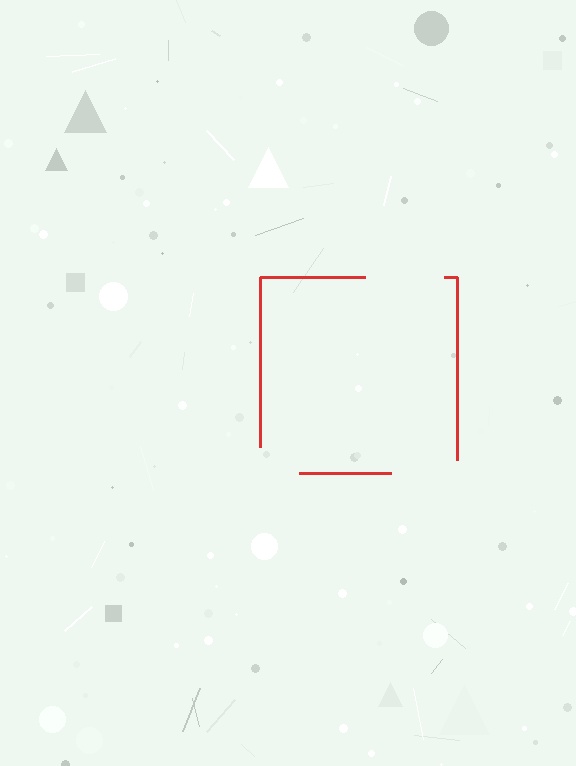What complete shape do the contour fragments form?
The contour fragments form a square.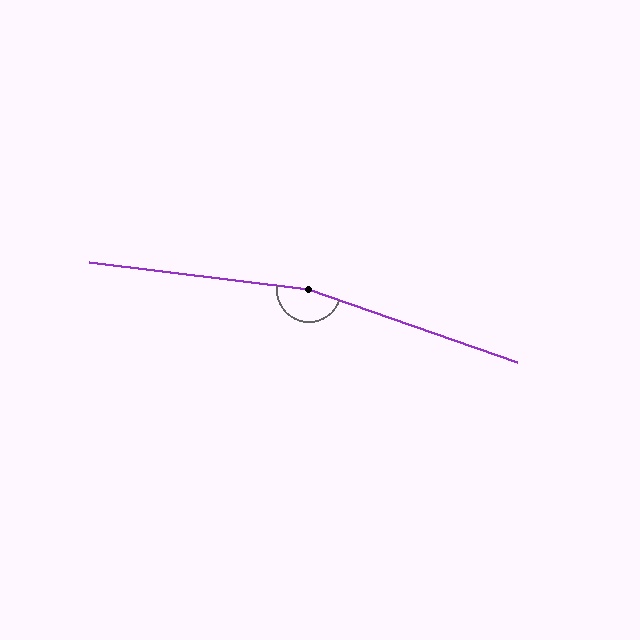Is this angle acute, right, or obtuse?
It is obtuse.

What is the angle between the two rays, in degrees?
Approximately 168 degrees.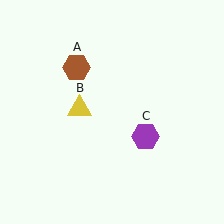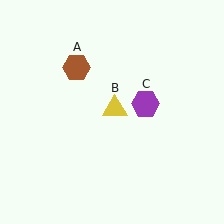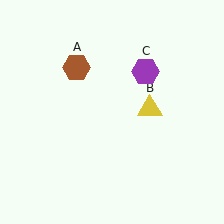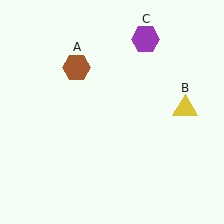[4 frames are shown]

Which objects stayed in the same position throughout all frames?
Brown hexagon (object A) remained stationary.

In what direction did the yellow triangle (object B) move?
The yellow triangle (object B) moved right.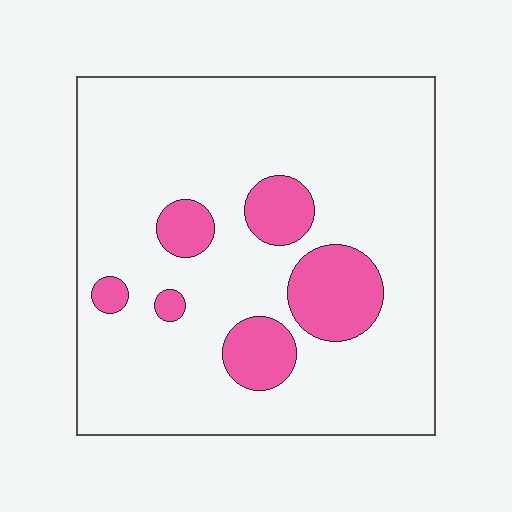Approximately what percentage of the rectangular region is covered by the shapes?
Approximately 15%.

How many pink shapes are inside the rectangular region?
6.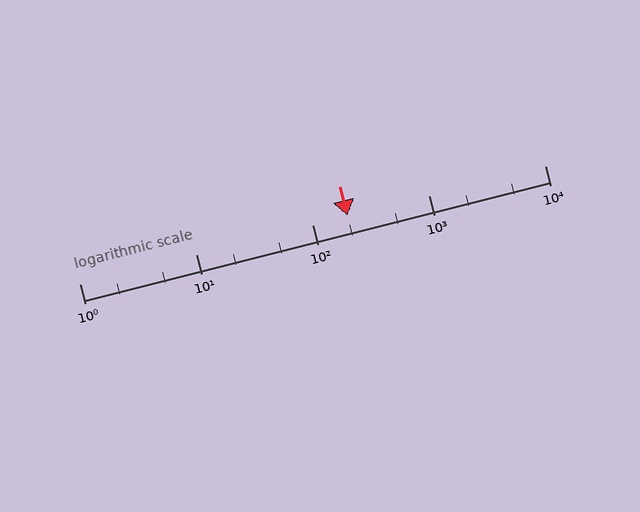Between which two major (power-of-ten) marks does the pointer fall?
The pointer is between 100 and 1000.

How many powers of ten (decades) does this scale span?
The scale spans 4 decades, from 1 to 10000.